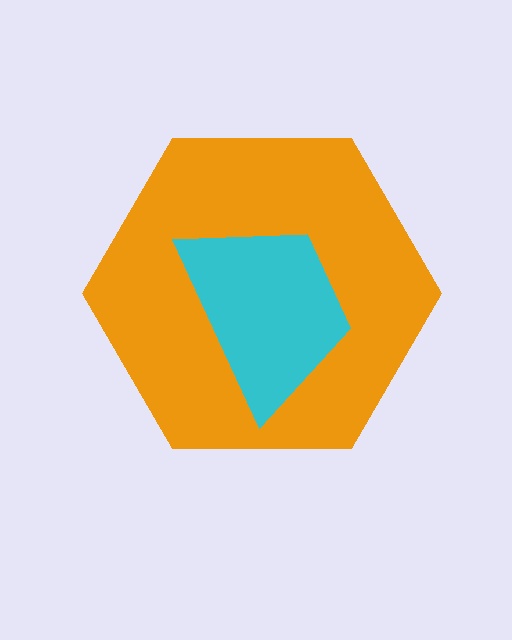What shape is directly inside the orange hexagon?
The cyan trapezoid.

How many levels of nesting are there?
2.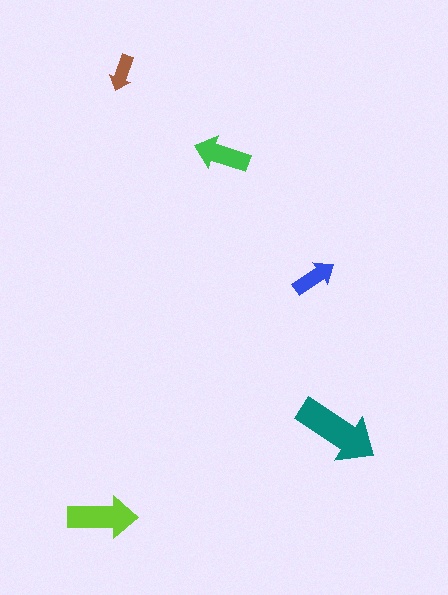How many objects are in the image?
There are 5 objects in the image.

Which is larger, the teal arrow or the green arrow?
The teal one.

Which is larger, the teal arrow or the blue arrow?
The teal one.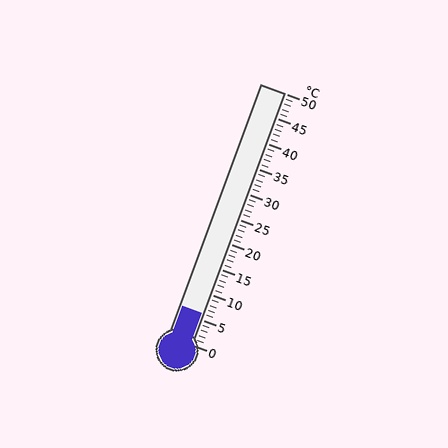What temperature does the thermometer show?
The thermometer shows approximately 6°C.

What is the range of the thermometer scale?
The thermometer scale ranges from 0°C to 50°C.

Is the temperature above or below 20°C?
The temperature is below 20°C.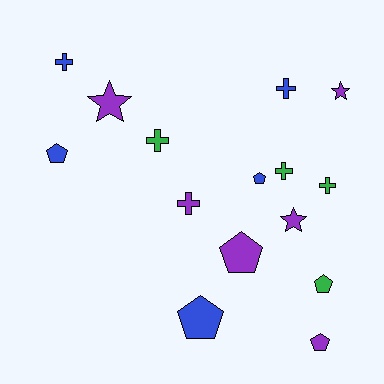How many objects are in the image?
There are 15 objects.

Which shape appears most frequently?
Pentagon, with 6 objects.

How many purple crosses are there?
There is 1 purple cross.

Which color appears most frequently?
Purple, with 6 objects.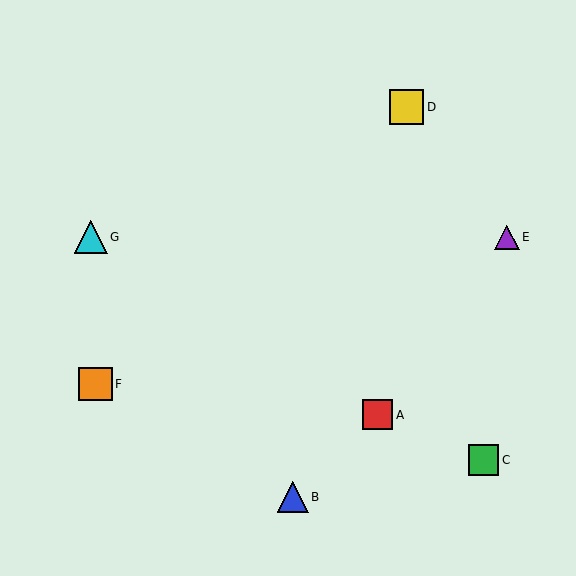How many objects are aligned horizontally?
2 objects (E, G) are aligned horizontally.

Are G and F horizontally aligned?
No, G is at y≈237 and F is at y≈384.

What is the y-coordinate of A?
Object A is at y≈415.